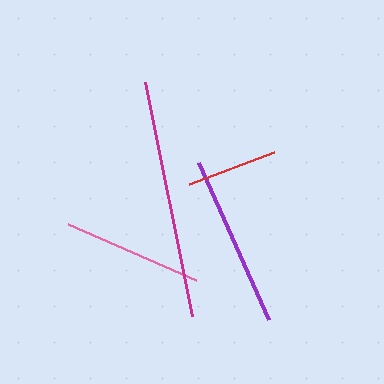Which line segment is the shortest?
The red line is the shortest at approximately 91 pixels.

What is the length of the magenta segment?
The magenta segment is approximately 238 pixels long.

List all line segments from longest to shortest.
From longest to shortest: magenta, purple, pink, red.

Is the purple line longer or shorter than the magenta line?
The magenta line is longer than the purple line.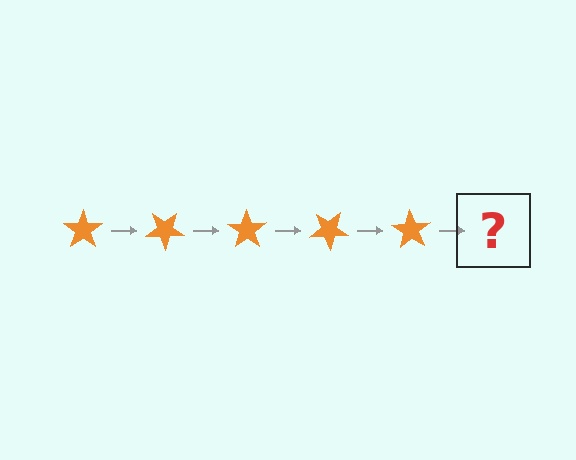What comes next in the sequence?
The next element should be an orange star rotated 175 degrees.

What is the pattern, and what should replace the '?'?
The pattern is that the star rotates 35 degrees each step. The '?' should be an orange star rotated 175 degrees.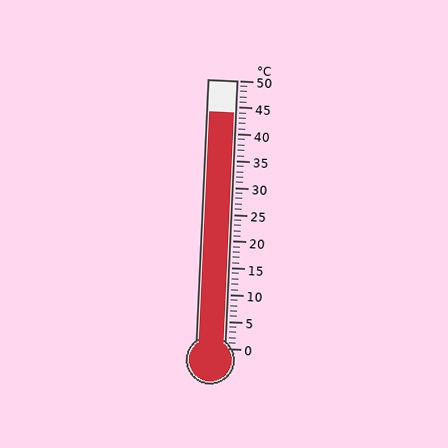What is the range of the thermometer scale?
The thermometer scale ranges from 0°C to 50°C.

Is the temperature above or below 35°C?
The temperature is above 35°C.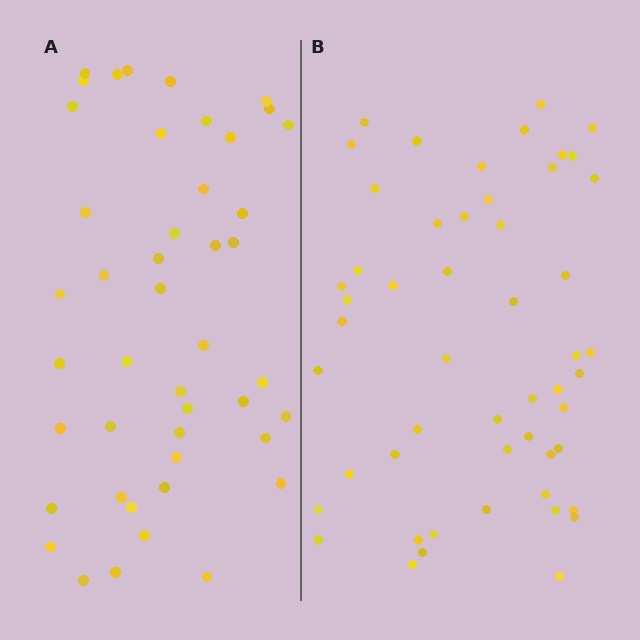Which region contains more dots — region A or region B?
Region B (the right region) has more dots.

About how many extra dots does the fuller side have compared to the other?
Region B has roughly 8 or so more dots than region A.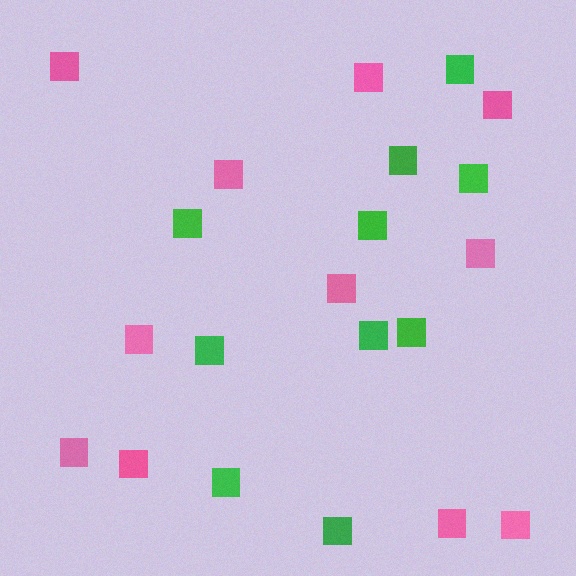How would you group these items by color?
There are 2 groups: one group of pink squares (11) and one group of green squares (10).